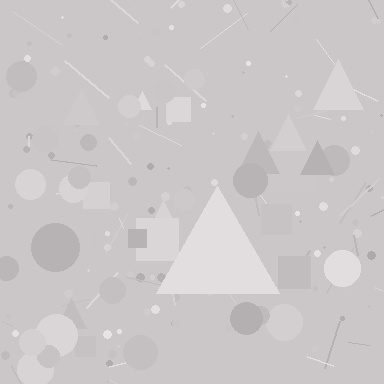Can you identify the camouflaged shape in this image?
The camouflaged shape is a triangle.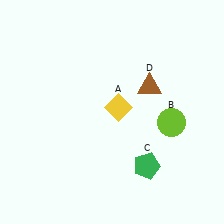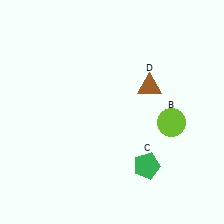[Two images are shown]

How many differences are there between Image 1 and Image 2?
There is 1 difference between the two images.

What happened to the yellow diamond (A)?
The yellow diamond (A) was removed in Image 2. It was in the top-right area of Image 1.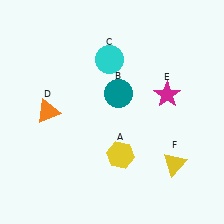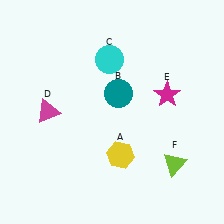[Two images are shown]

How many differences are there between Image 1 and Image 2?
There are 2 differences between the two images.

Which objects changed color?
D changed from orange to magenta. F changed from yellow to lime.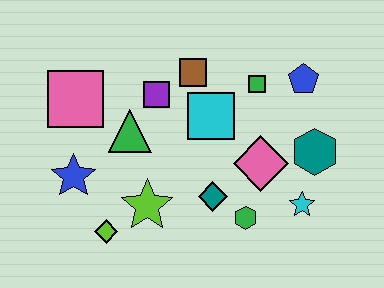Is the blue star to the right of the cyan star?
No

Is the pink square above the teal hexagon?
Yes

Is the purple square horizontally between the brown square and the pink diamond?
No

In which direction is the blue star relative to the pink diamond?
The blue star is to the left of the pink diamond.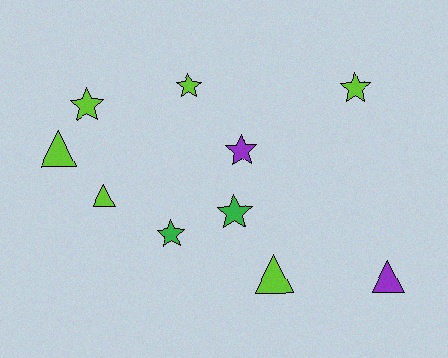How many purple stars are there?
There is 1 purple star.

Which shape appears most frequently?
Star, with 6 objects.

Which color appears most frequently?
Lime, with 6 objects.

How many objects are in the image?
There are 10 objects.